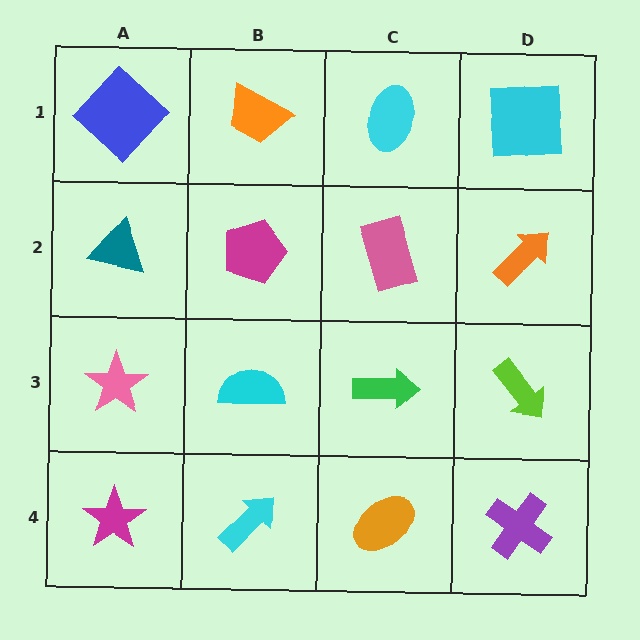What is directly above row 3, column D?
An orange arrow.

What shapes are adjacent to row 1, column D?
An orange arrow (row 2, column D), a cyan ellipse (row 1, column C).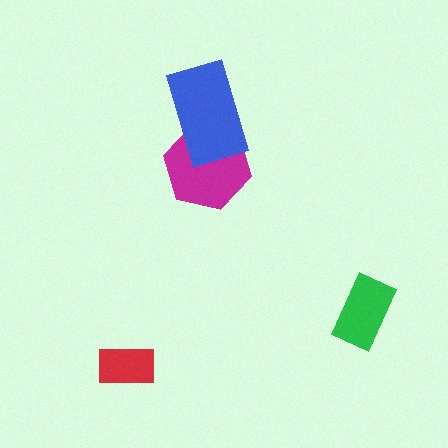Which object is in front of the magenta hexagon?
The blue rectangle is in front of the magenta hexagon.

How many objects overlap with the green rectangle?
0 objects overlap with the green rectangle.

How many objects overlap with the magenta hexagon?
1 object overlaps with the magenta hexagon.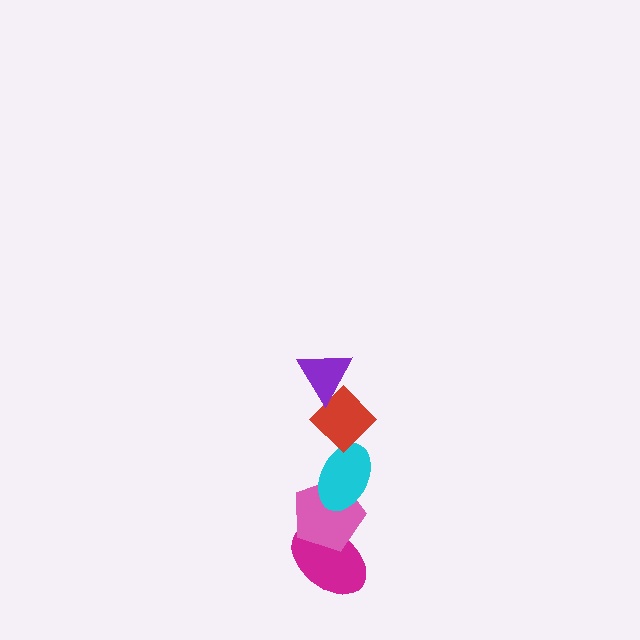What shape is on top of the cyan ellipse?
The red diamond is on top of the cyan ellipse.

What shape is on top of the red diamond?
The purple triangle is on top of the red diamond.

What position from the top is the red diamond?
The red diamond is 2nd from the top.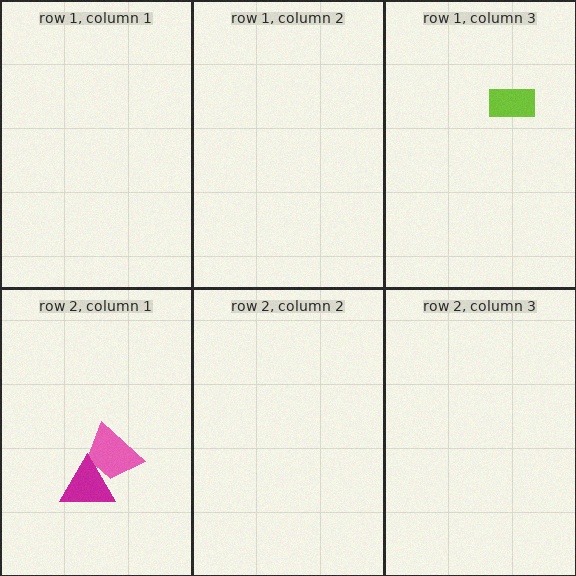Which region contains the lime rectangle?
The row 1, column 3 region.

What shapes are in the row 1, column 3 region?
The lime rectangle.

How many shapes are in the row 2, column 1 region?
2.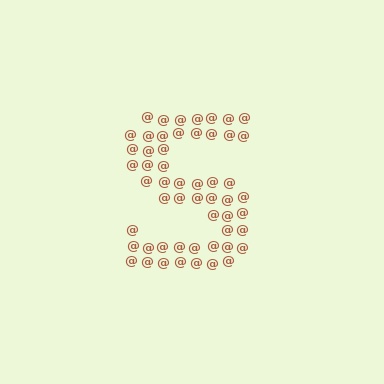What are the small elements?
The small elements are at signs.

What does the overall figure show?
The overall figure shows the letter S.